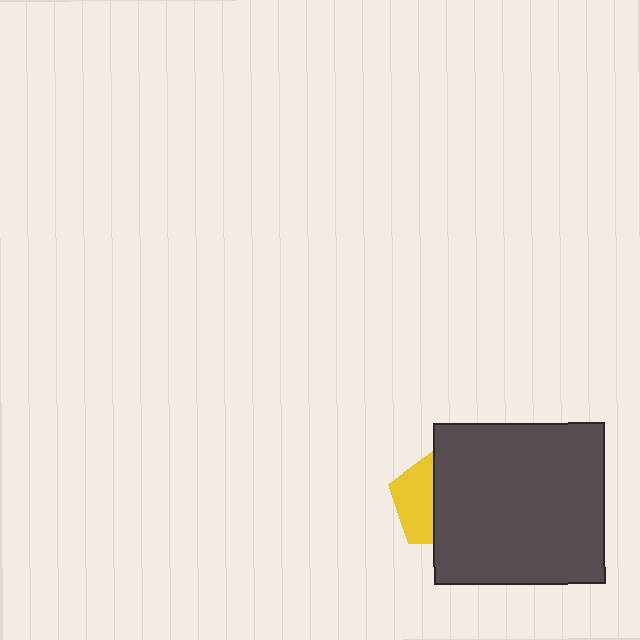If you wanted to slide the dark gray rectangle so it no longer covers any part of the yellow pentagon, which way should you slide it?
Slide it right — that is the most direct way to separate the two shapes.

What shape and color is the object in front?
The object in front is a dark gray rectangle.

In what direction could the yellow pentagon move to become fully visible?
The yellow pentagon could move left. That would shift it out from behind the dark gray rectangle entirely.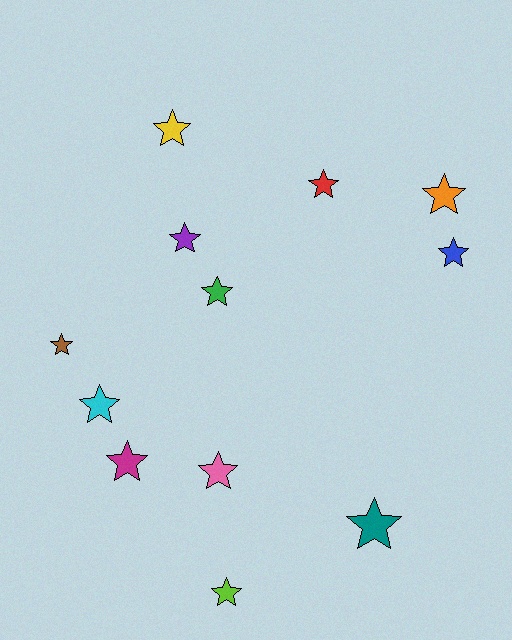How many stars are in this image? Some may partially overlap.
There are 12 stars.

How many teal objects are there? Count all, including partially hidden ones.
There is 1 teal object.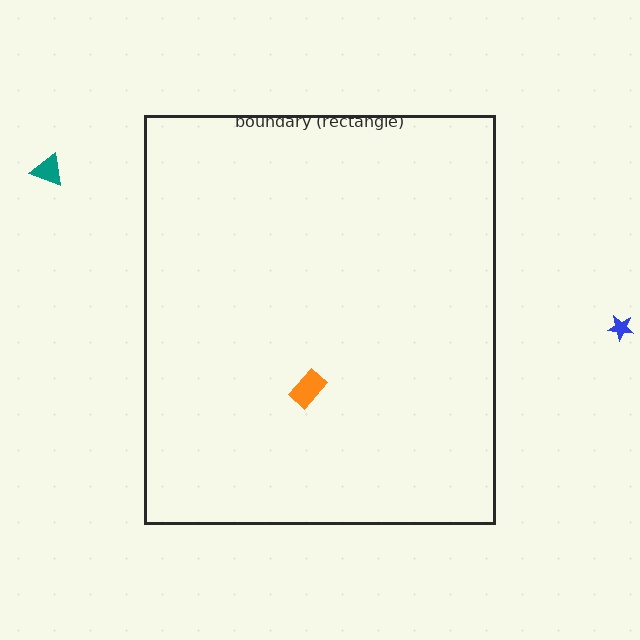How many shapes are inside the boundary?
1 inside, 2 outside.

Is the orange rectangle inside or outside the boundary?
Inside.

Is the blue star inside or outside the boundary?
Outside.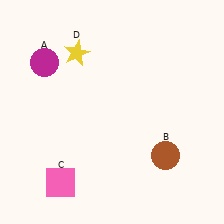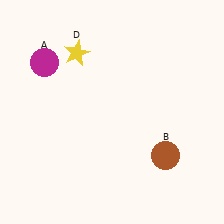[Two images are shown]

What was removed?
The pink square (C) was removed in Image 2.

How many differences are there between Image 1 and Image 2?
There is 1 difference between the two images.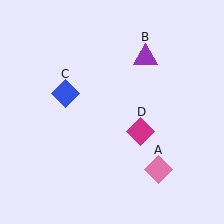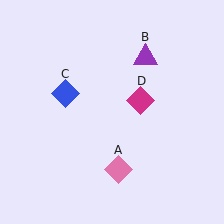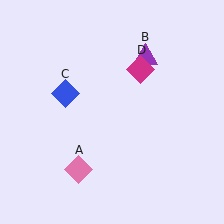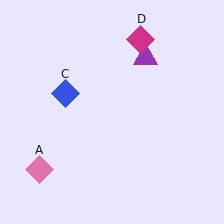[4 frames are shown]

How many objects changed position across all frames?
2 objects changed position: pink diamond (object A), magenta diamond (object D).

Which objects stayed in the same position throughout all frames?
Purple triangle (object B) and blue diamond (object C) remained stationary.